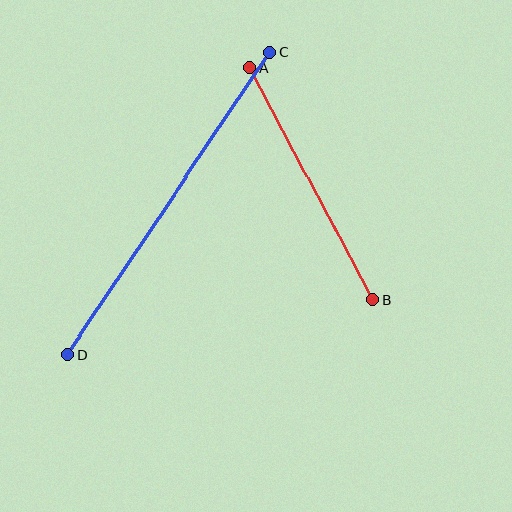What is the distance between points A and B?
The distance is approximately 263 pixels.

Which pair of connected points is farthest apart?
Points C and D are farthest apart.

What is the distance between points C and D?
The distance is approximately 364 pixels.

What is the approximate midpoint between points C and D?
The midpoint is at approximately (168, 204) pixels.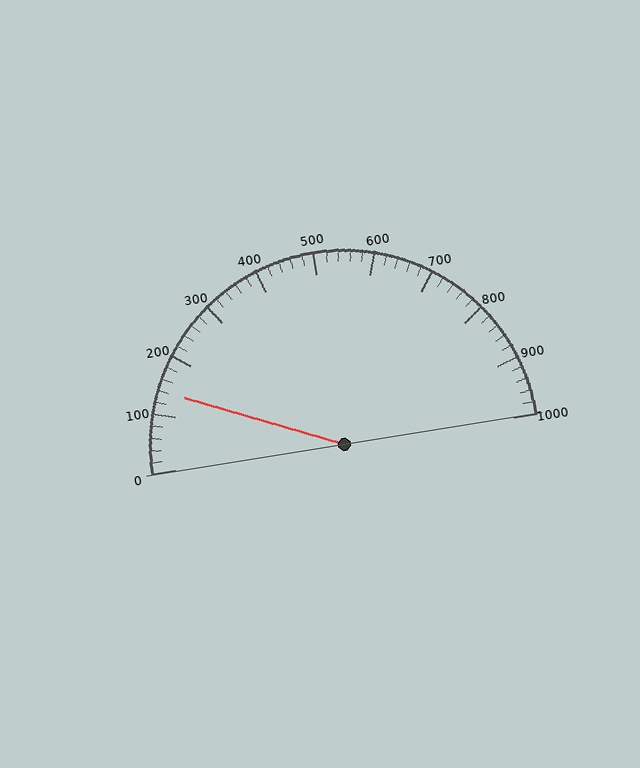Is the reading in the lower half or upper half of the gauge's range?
The reading is in the lower half of the range (0 to 1000).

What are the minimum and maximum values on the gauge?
The gauge ranges from 0 to 1000.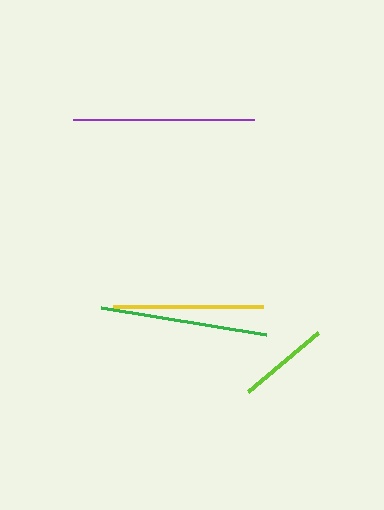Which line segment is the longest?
The purple line is the longest at approximately 181 pixels.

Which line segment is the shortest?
The lime line is the shortest at approximately 92 pixels.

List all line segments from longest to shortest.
From longest to shortest: purple, green, yellow, lime.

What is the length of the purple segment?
The purple segment is approximately 181 pixels long.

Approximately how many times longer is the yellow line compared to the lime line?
The yellow line is approximately 1.6 times the length of the lime line.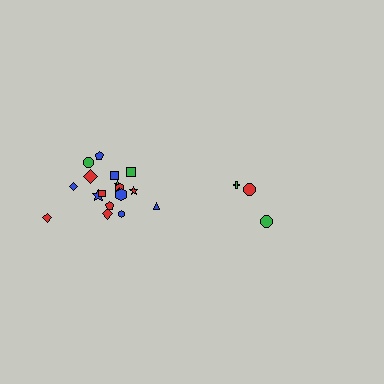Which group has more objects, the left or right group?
The left group.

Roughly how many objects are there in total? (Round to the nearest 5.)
Roughly 20 objects in total.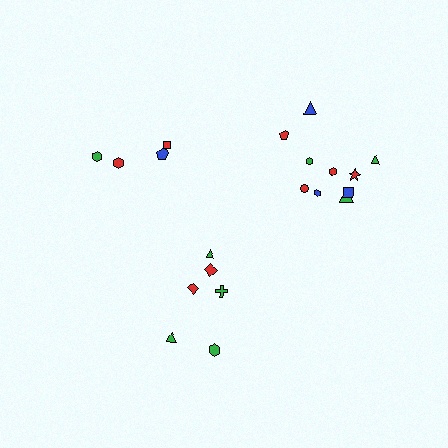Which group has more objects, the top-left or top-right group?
The top-right group.